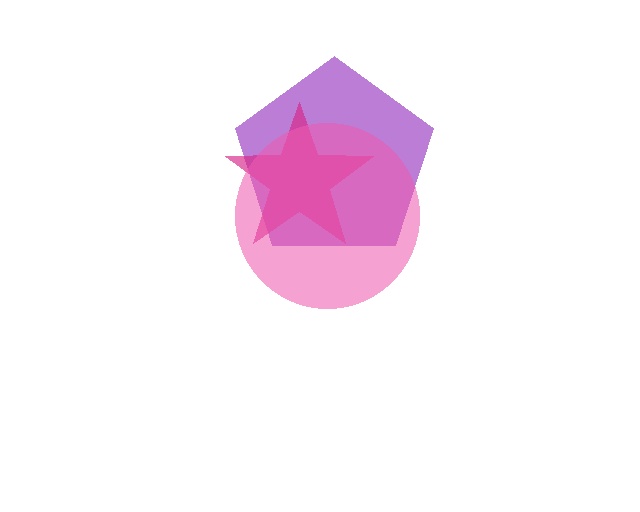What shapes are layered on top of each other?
The layered shapes are: a purple pentagon, a magenta star, a pink circle.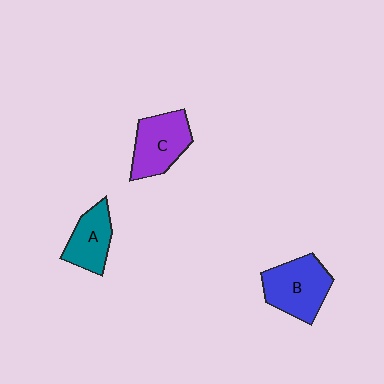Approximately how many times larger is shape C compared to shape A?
Approximately 1.3 times.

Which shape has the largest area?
Shape B (blue).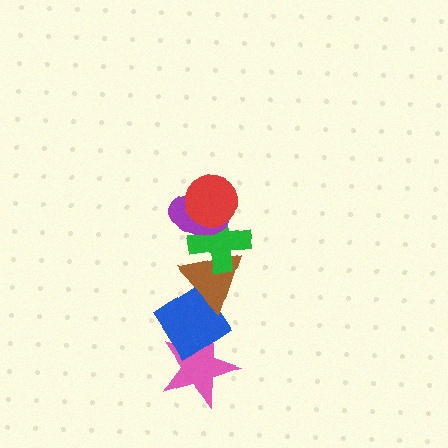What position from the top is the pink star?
The pink star is 6th from the top.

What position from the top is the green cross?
The green cross is 3rd from the top.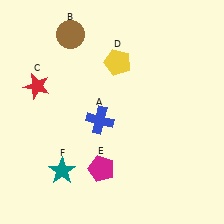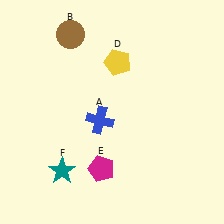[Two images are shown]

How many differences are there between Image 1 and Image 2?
There is 1 difference between the two images.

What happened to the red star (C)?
The red star (C) was removed in Image 2. It was in the top-left area of Image 1.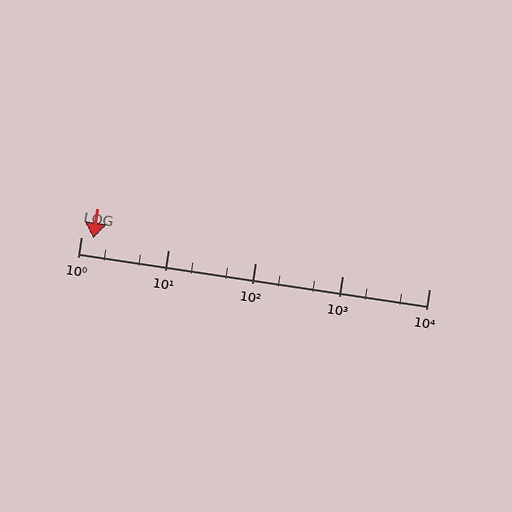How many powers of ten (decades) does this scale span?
The scale spans 4 decades, from 1 to 10000.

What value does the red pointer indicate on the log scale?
The pointer indicates approximately 1.4.